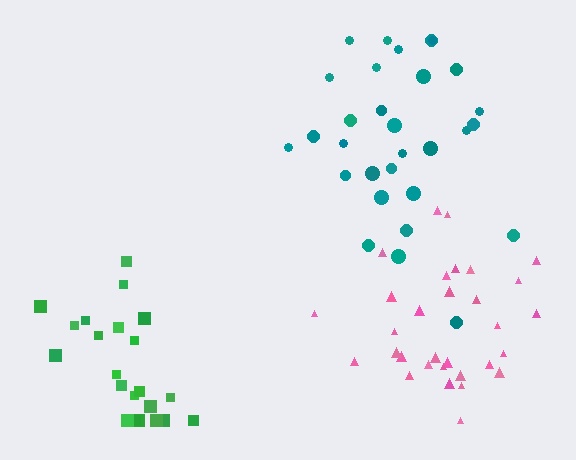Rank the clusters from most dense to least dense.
green, pink, teal.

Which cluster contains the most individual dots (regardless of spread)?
Pink (31).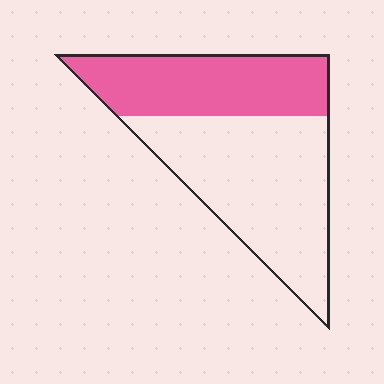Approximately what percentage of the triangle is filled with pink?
Approximately 40%.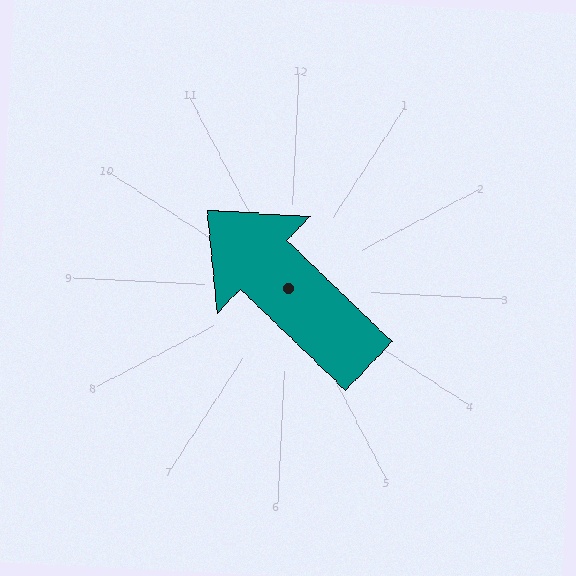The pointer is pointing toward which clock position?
Roughly 10 o'clock.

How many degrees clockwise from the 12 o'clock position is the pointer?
Approximately 311 degrees.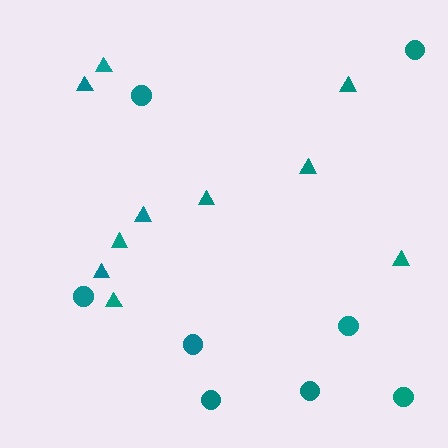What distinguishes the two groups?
There are 2 groups: one group of triangles (10) and one group of circles (8).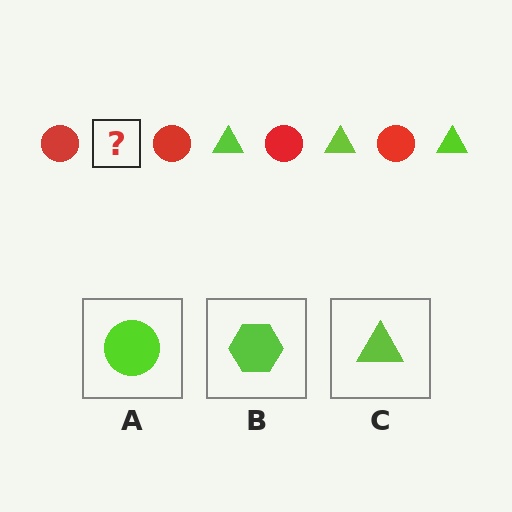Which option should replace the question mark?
Option C.